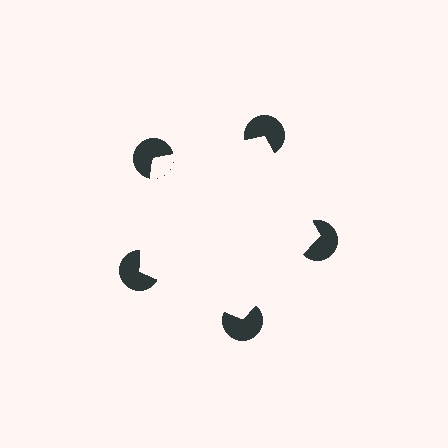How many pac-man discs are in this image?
There are 5 — one at each vertex of the illusory pentagon.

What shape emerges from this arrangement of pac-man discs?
An illusory pentagon — its edges are inferred from the aligned wedge cuts in the pac-man discs, not physically drawn.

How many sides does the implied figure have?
5 sides.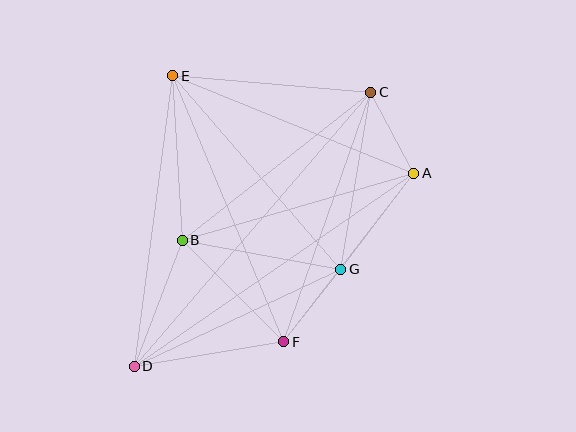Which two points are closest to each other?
Points A and C are closest to each other.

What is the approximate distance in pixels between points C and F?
The distance between C and F is approximately 264 pixels.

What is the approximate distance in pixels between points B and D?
The distance between B and D is approximately 135 pixels.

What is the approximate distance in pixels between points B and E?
The distance between B and E is approximately 165 pixels.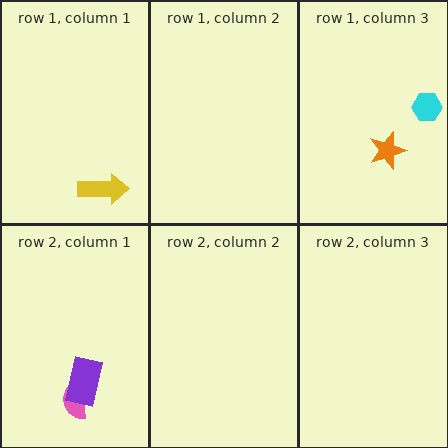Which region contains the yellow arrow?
The row 1, column 1 region.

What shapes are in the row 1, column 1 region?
The yellow arrow.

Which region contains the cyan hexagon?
The row 1, column 3 region.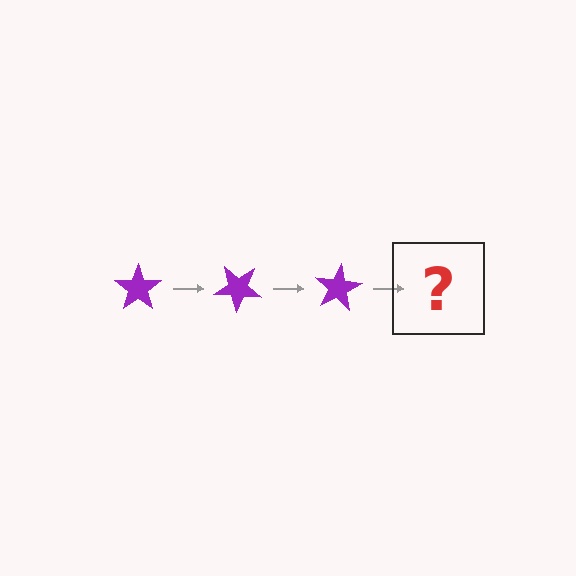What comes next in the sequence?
The next element should be a purple star rotated 120 degrees.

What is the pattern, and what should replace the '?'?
The pattern is that the star rotates 40 degrees each step. The '?' should be a purple star rotated 120 degrees.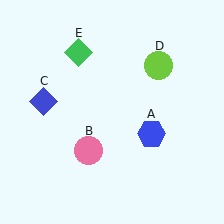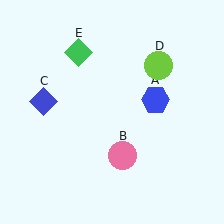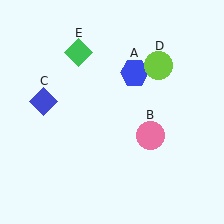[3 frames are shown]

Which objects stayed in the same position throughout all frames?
Blue diamond (object C) and lime circle (object D) and green diamond (object E) remained stationary.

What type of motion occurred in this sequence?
The blue hexagon (object A), pink circle (object B) rotated counterclockwise around the center of the scene.